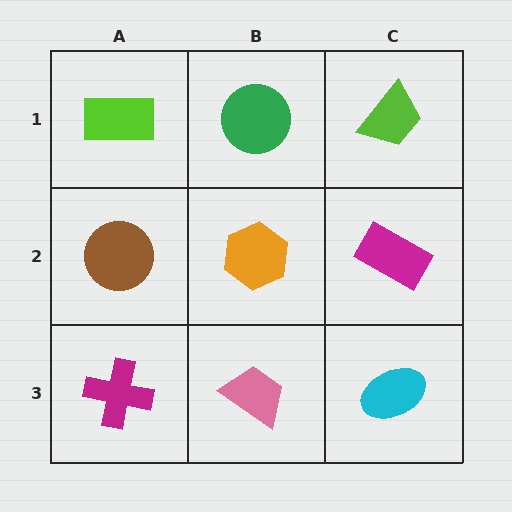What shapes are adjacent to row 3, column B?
An orange hexagon (row 2, column B), a magenta cross (row 3, column A), a cyan ellipse (row 3, column C).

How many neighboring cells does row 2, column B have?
4.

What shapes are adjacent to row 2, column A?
A lime rectangle (row 1, column A), a magenta cross (row 3, column A), an orange hexagon (row 2, column B).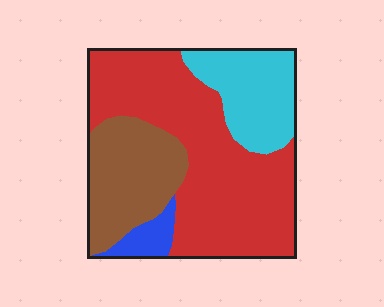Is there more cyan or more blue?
Cyan.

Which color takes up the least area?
Blue, at roughly 5%.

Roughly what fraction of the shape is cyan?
Cyan covers 19% of the shape.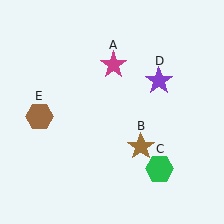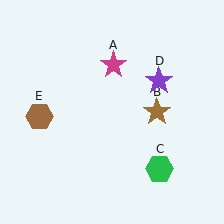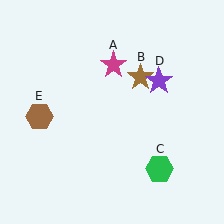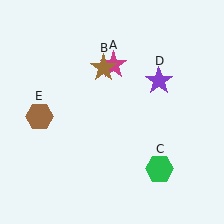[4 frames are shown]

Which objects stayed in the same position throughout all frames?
Magenta star (object A) and green hexagon (object C) and purple star (object D) and brown hexagon (object E) remained stationary.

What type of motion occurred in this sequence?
The brown star (object B) rotated counterclockwise around the center of the scene.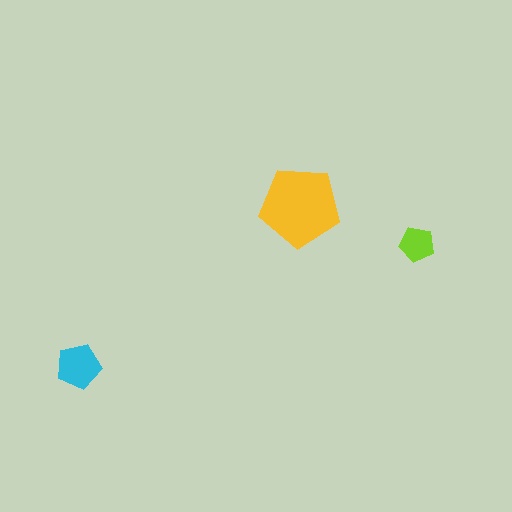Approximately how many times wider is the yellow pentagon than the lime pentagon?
About 2.5 times wider.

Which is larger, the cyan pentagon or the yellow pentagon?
The yellow one.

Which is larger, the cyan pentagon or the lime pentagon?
The cyan one.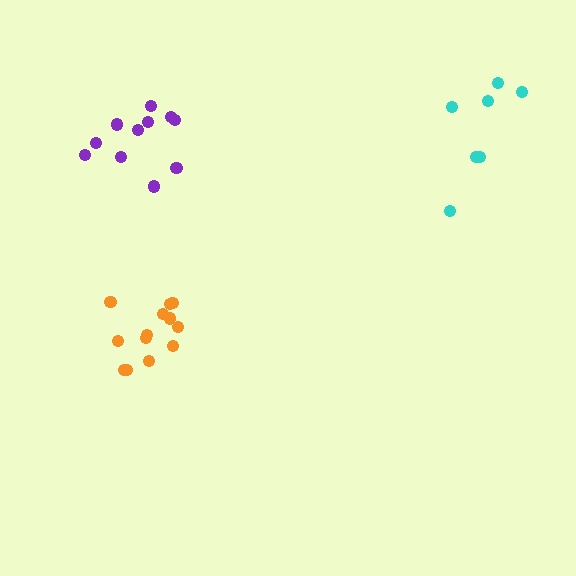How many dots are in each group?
Group 1: 11 dots, Group 2: 13 dots, Group 3: 7 dots (31 total).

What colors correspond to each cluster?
The clusters are colored: purple, orange, cyan.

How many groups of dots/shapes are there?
There are 3 groups.